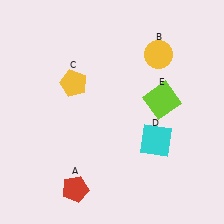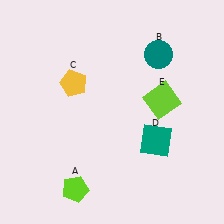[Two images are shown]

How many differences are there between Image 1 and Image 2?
There are 3 differences between the two images.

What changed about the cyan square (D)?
In Image 1, D is cyan. In Image 2, it changed to teal.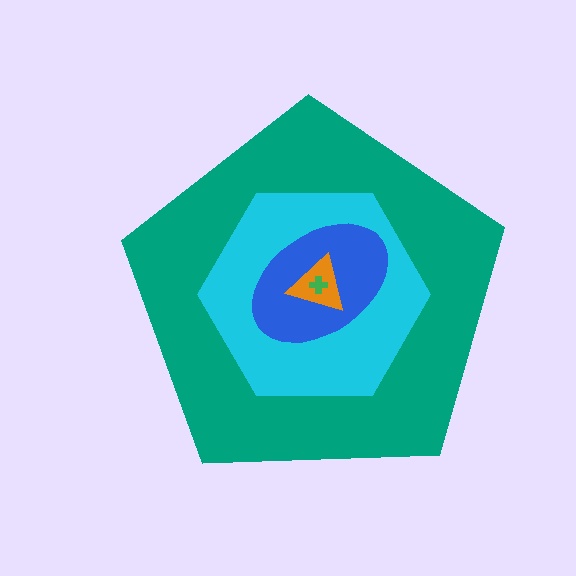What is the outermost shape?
The teal pentagon.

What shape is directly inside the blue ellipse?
The orange triangle.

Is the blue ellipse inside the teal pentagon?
Yes.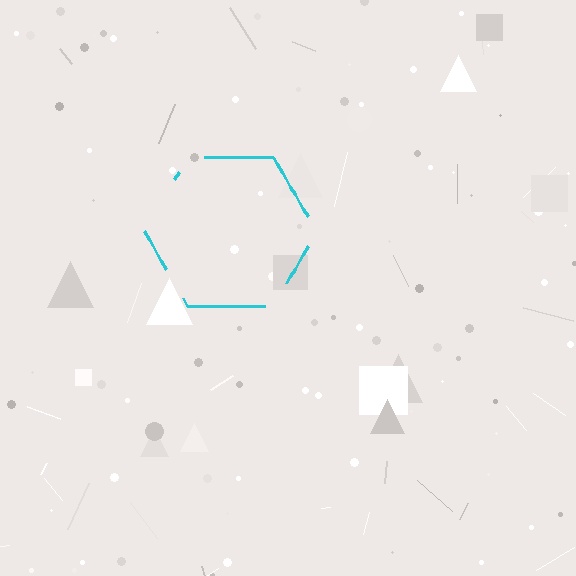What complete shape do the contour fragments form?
The contour fragments form a hexagon.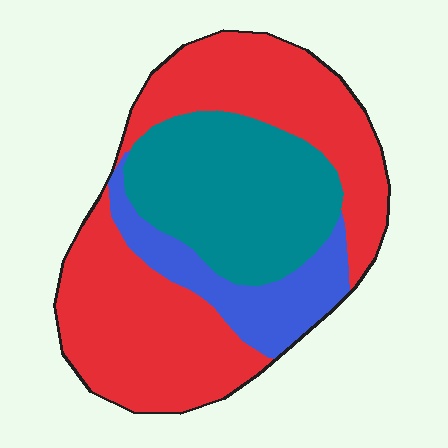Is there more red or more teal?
Red.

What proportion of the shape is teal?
Teal covers about 30% of the shape.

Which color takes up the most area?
Red, at roughly 55%.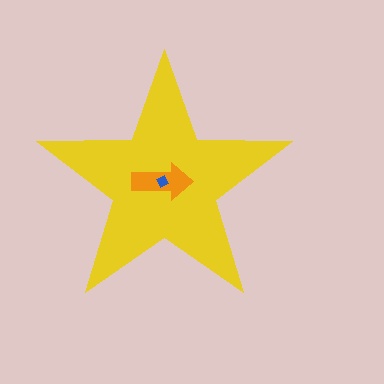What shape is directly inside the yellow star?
The orange arrow.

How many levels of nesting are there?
3.